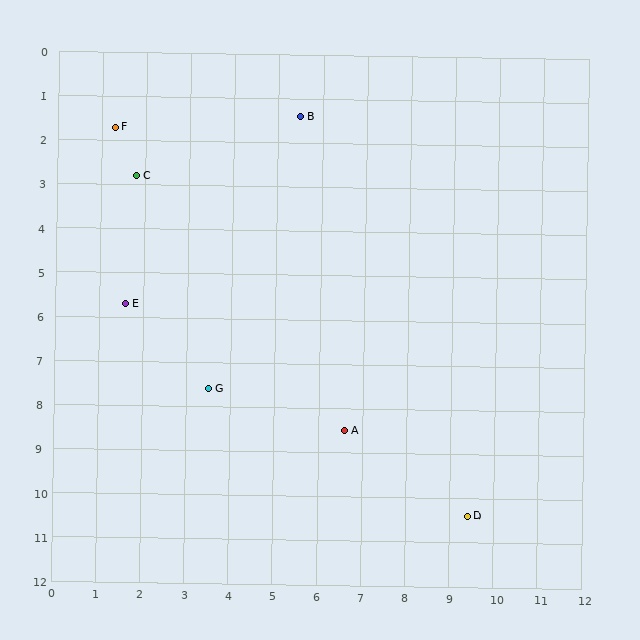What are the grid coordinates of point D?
Point D is at approximately (9.4, 10.4).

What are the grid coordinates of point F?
Point F is at approximately (1.3, 1.7).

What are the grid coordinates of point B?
Point B is at approximately (5.5, 1.4).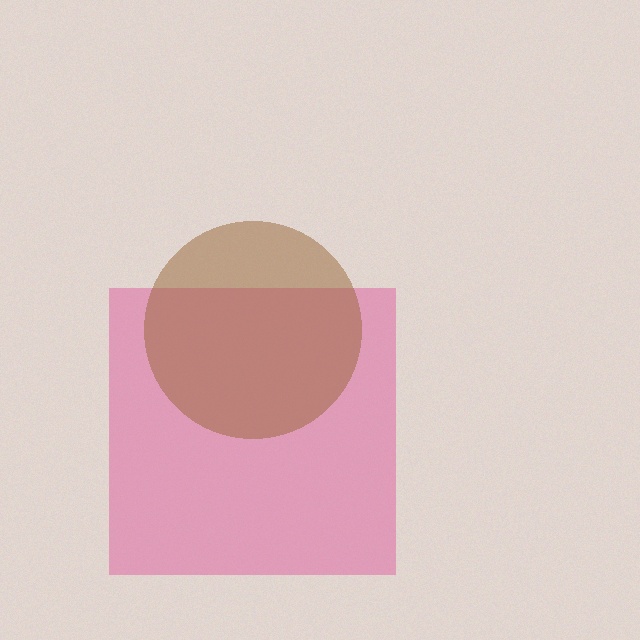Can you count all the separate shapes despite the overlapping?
Yes, there are 2 separate shapes.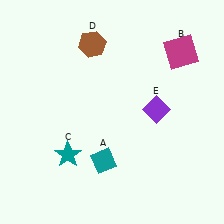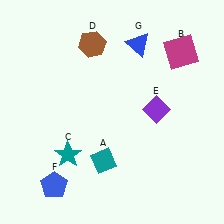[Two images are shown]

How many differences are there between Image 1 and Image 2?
There are 2 differences between the two images.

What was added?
A blue pentagon (F), a blue triangle (G) were added in Image 2.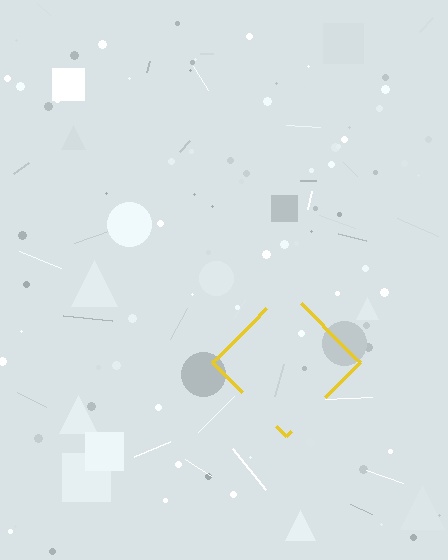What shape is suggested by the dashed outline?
The dashed outline suggests a diamond.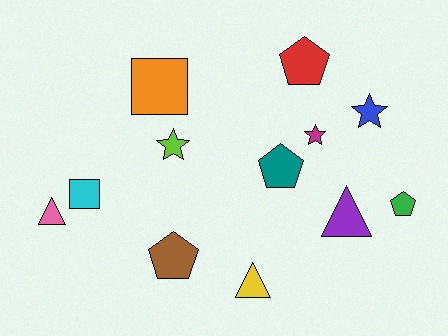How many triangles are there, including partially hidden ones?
There are 3 triangles.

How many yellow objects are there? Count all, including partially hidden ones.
There is 1 yellow object.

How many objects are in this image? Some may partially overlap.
There are 12 objects.